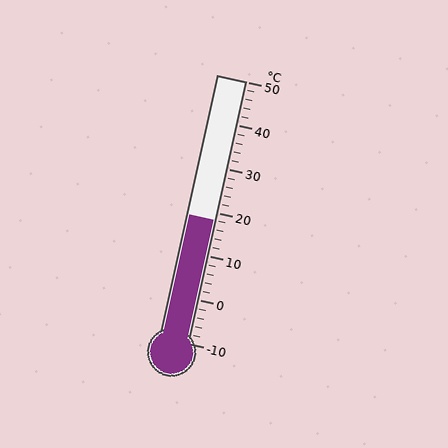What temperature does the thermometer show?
The thermometer shows approximately 18°C.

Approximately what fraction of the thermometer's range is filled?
The thermometer is filled to approximately 45% of its range.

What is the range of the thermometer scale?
The thermometer scale ranges from -10°C to 50°C.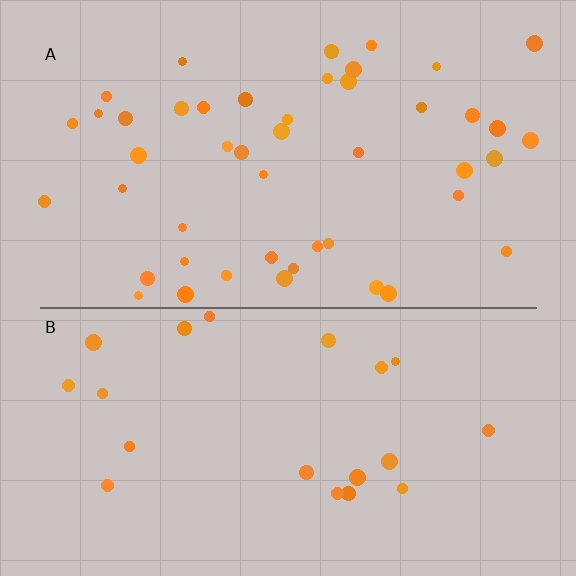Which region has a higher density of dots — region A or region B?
A (the top).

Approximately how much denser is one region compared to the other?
Approximately 2.2× — region A over region B.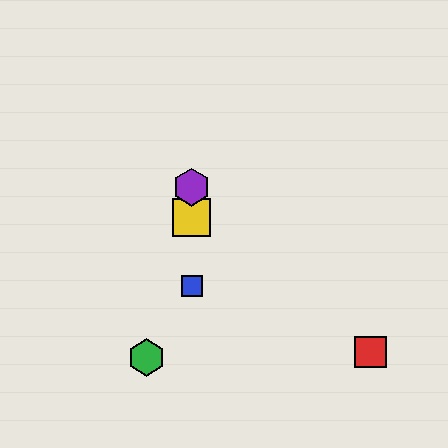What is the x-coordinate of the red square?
The red square is at x≈370.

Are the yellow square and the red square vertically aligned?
No, the yellow square is at x≈192 and the red square is at x≈370.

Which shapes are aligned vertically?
The blue square, the yellow square, the purple hexagon are aligned vertically.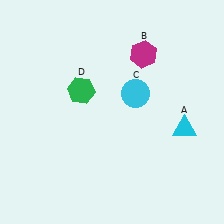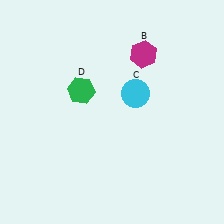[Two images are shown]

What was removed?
The cyan triangle (A) was removed in Image 2.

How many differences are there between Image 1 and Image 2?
There is 1 difference between the two images.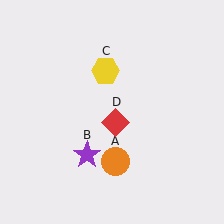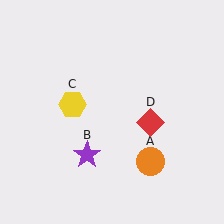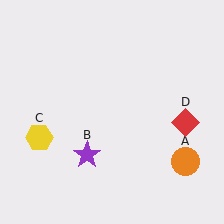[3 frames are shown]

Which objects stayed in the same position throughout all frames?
Purple star (object B) remained stationary.